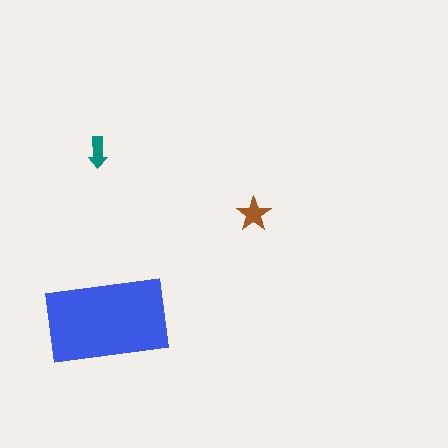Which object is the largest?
The blue rectangle.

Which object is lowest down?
The blue rectangle is bottommost.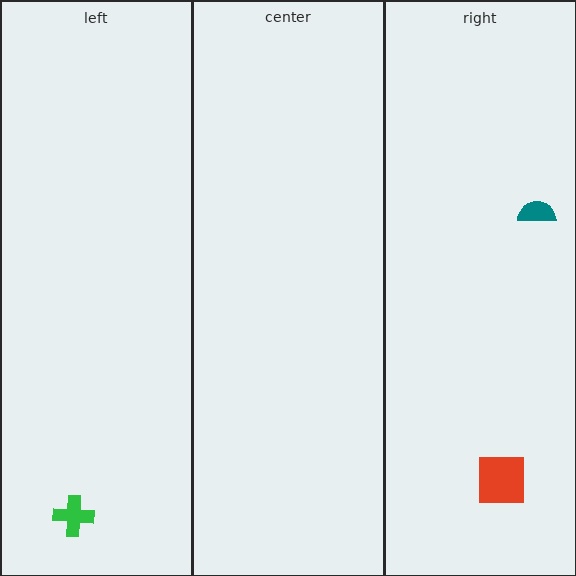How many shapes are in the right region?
2.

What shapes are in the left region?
The green cross.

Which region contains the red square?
The right region.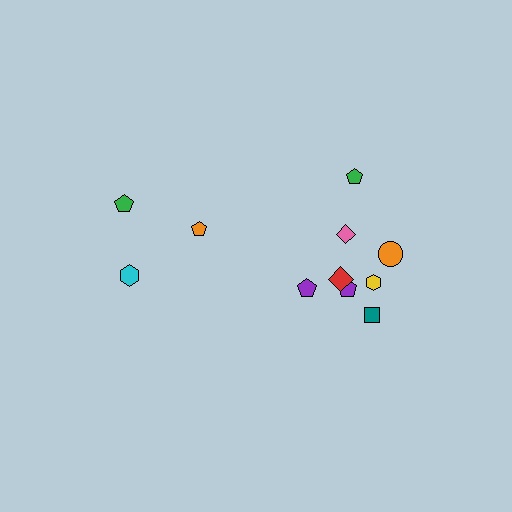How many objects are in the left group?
There are 3 objects.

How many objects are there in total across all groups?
There are 11 objects.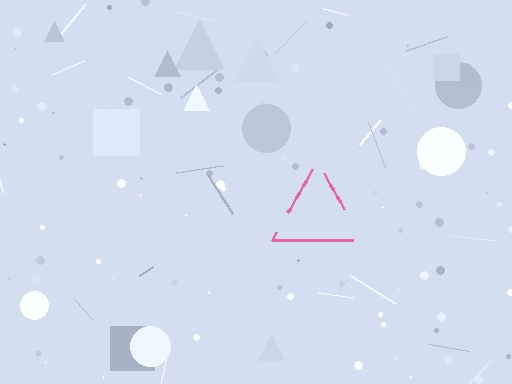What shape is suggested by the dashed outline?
The dashed outline suggests a triangle.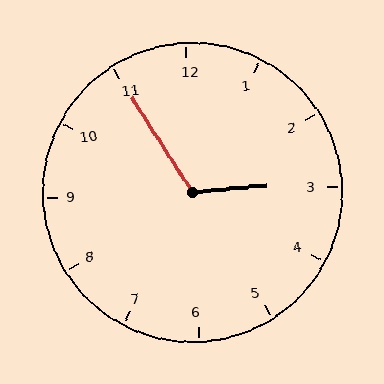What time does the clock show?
2:55.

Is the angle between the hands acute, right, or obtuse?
It is obtuse.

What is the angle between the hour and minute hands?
Approximately 118 degrees.